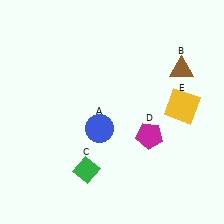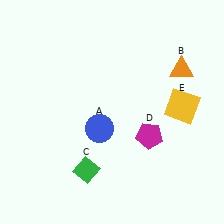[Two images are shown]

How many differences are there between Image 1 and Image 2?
There is 1 difference between the two images.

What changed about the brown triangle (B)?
In Image 1, B is brown. In Image 2, it changed to orange.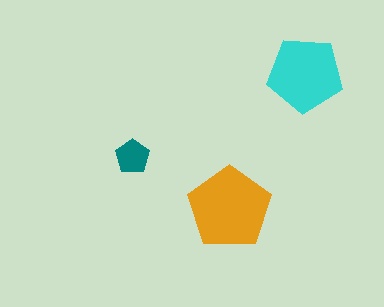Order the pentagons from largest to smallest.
the orange one, the cyan one, the teal one.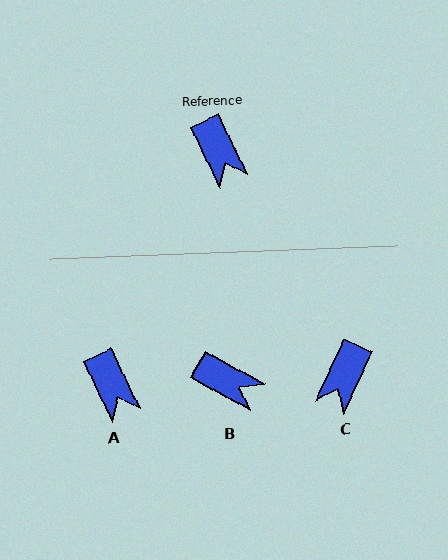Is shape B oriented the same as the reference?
No, it is off by about 35 degrees.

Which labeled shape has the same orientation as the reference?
A.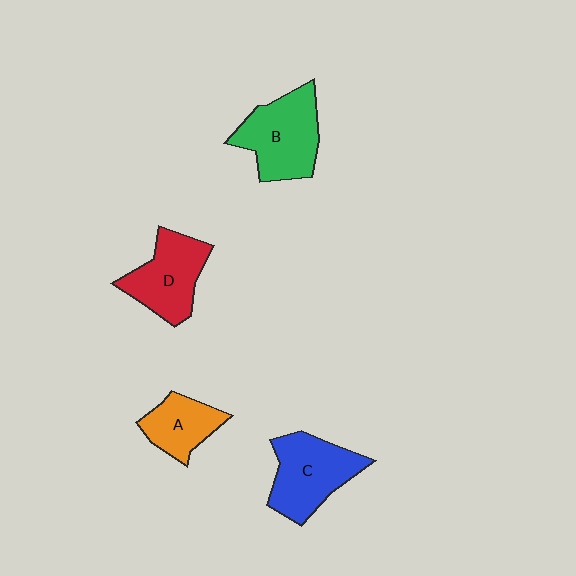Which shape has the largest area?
Shape B (green).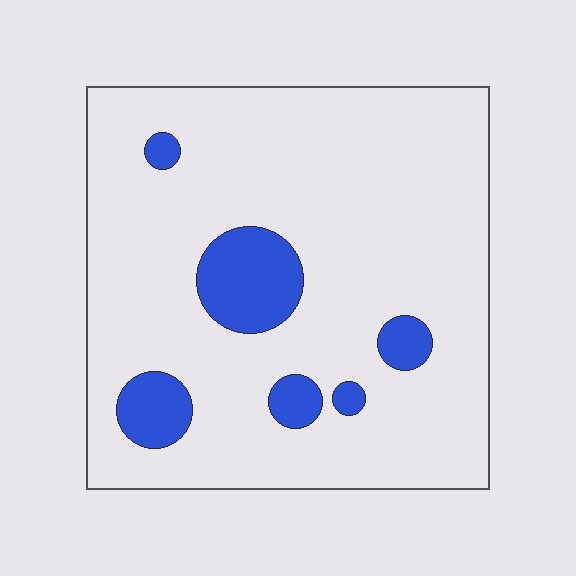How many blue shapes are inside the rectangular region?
6.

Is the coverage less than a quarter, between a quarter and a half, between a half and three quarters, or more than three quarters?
Less than a quarter.